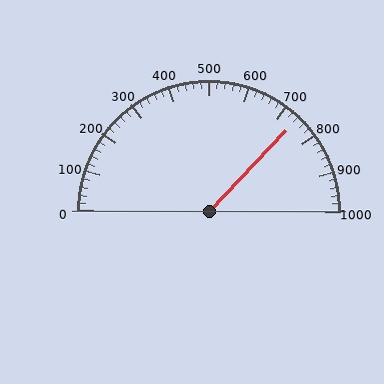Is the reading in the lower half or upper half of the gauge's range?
The reading is in the upper half of the range (0 to 1000).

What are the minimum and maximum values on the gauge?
The gauge ranges from 0 to 1000.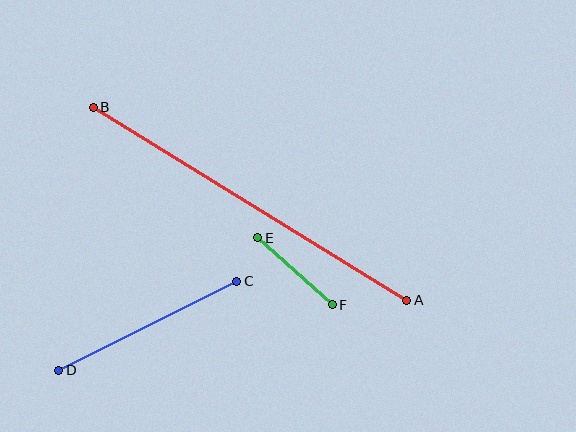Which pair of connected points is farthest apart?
Points A and B are farthest apart.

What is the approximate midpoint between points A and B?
The midpoint is at approximately (250, 204) pixels.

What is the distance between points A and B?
The distance is approximately 368 pixels.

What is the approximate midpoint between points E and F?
The midpoint is at approximately (295, 271) pixels.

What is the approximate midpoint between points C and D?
The midpoint is at approximately (148, 326) pixels.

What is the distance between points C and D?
The distance is approximately 199 pixels.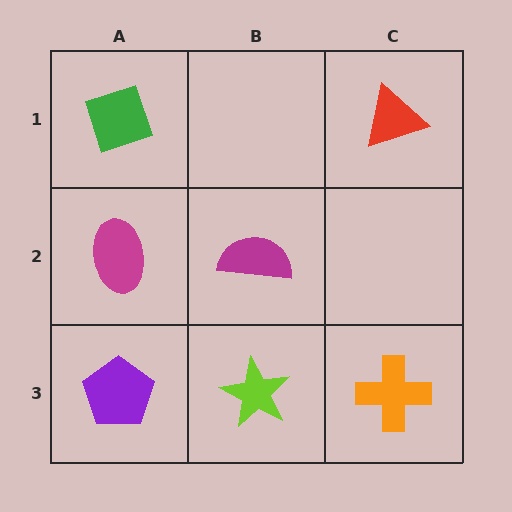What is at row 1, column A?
A green diamond.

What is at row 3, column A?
A purple pentagon.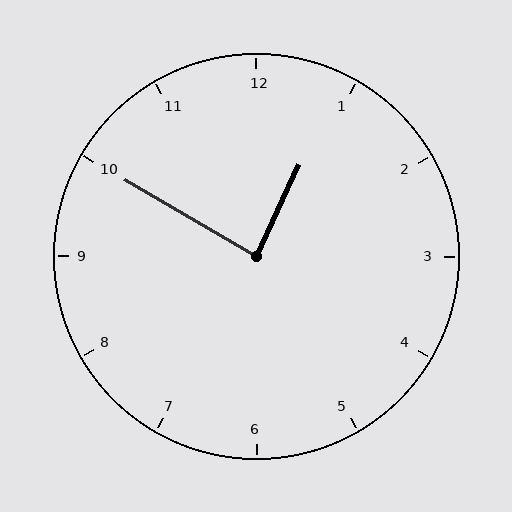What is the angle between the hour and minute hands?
Approximately 85 degrees.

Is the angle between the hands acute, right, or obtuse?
It is right.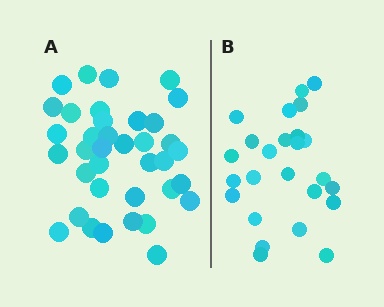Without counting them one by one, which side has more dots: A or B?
Region A (the left region) has more dots.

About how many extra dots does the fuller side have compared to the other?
Region A has roughly 12 or so more dots than region B.